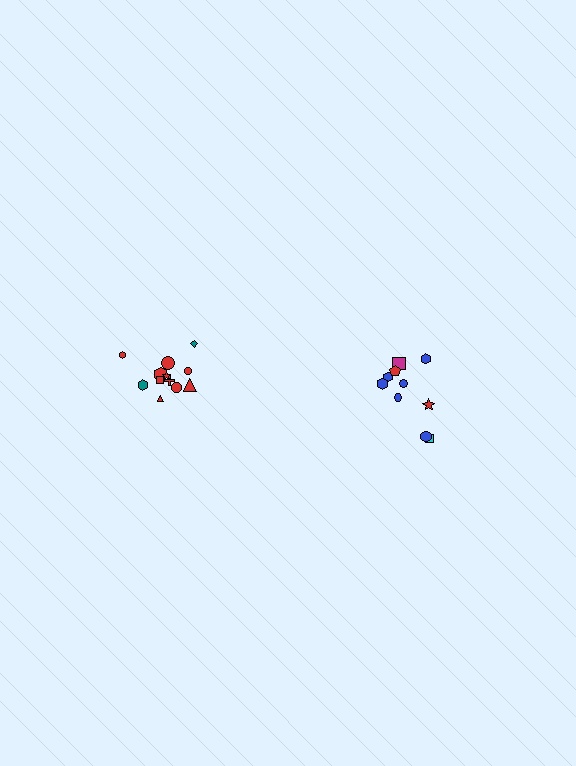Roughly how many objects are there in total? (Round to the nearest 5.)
Roughly 20 objects in total.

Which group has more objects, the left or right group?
The left group.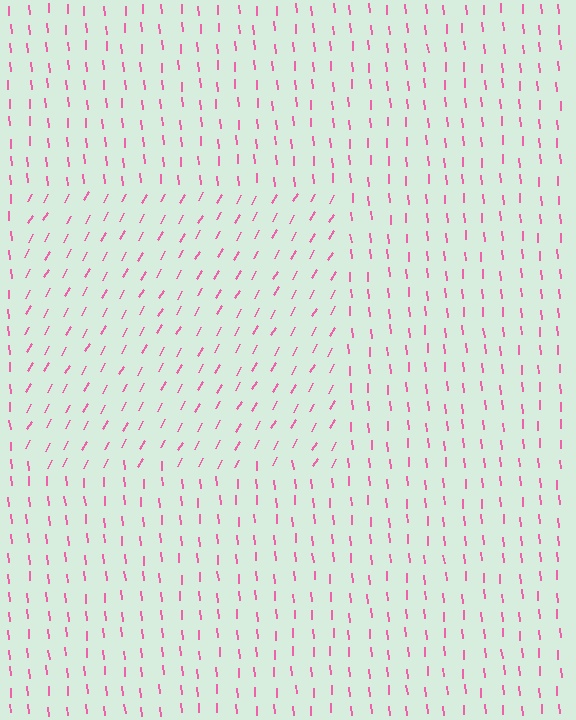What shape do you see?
I see a rectangle.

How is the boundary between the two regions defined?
The boundary is defined purely by a change in line orientation (approximately 34 degrees difference). All lines are the same color and thickness.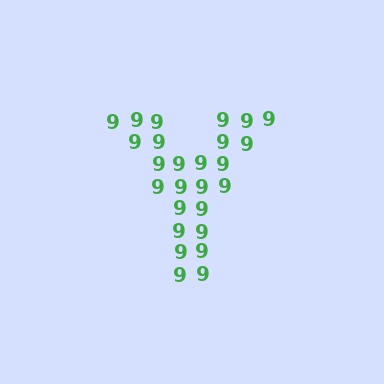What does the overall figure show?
The overall figure shows the letter Y.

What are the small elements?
The small elements are digit 9's.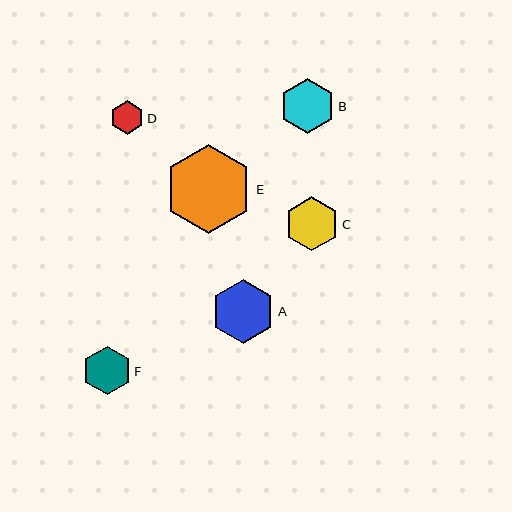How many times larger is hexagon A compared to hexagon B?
Hexagon A is approximately 1.2 times the size of hexagon B.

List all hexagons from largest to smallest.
From largest to smallest: E, A, B, C, F, D.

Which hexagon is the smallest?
Hexagon D is the smallest with a size of approximately 33 pixels.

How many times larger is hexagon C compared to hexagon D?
Hexagon C is approximately 1.6 times the size of hexagon D.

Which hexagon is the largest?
Hexagon E is the largest with a size of approximately 89 pixels.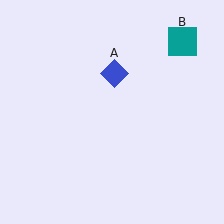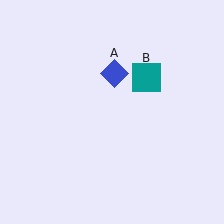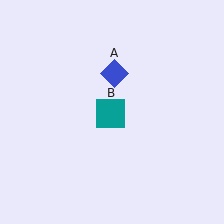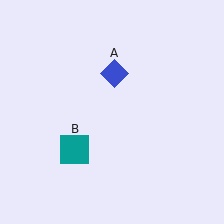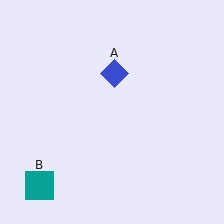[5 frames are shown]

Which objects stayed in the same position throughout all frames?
Blue diamond (object A) remained stationary.